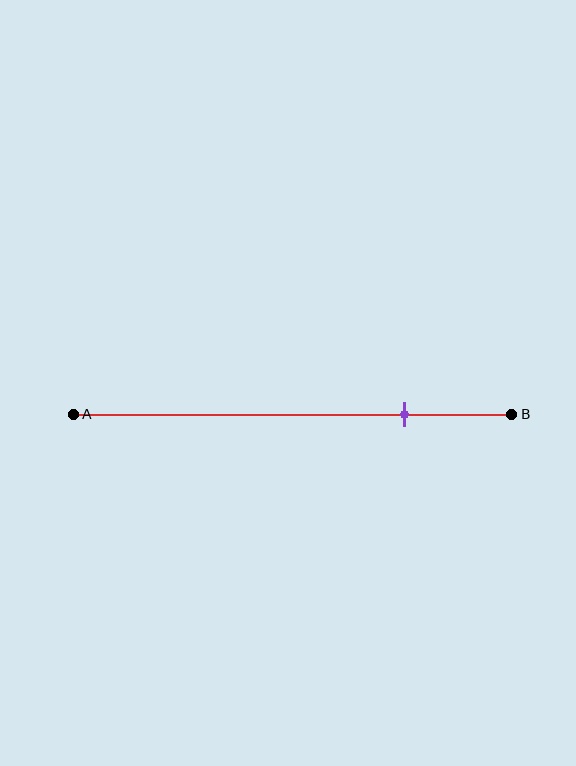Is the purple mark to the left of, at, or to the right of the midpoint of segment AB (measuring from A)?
The purple mark is to the right of the midpoint of segment AB.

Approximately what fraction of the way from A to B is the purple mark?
The purple mark is approximately 75% of the way from A to B.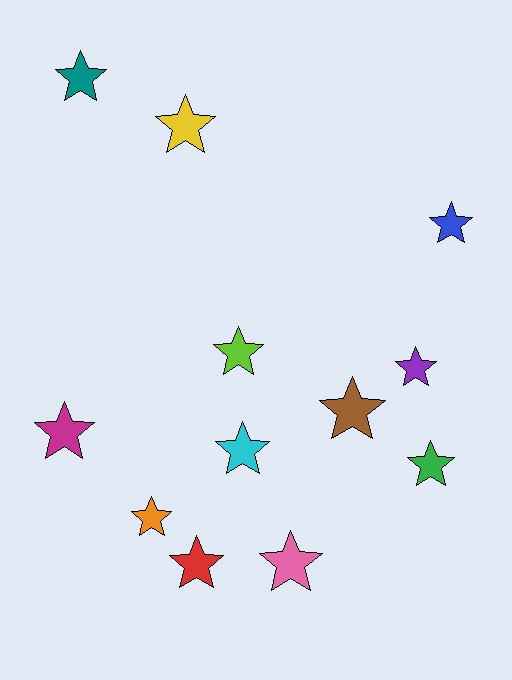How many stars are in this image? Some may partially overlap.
There are 12 stars.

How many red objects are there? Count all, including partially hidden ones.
There is 1 red object.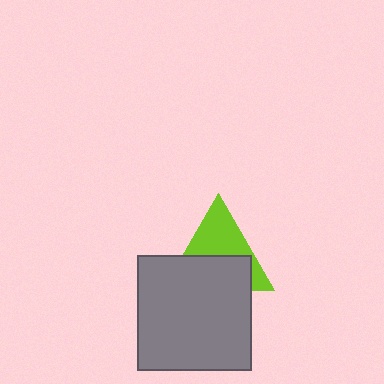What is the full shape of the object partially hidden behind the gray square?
The partially hidden object is a lime triangle.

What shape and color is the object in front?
The object in front is a gray square.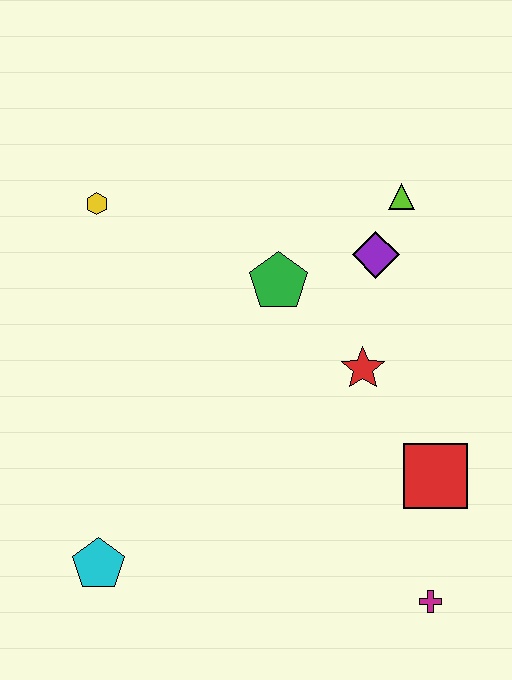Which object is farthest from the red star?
The cyan pentagon is farthest from the red star.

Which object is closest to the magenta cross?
The red square is closest to the magenta cross.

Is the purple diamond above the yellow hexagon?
No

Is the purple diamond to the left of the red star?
No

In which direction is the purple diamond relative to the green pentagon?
The purple diamond is to the right of the green pentagon.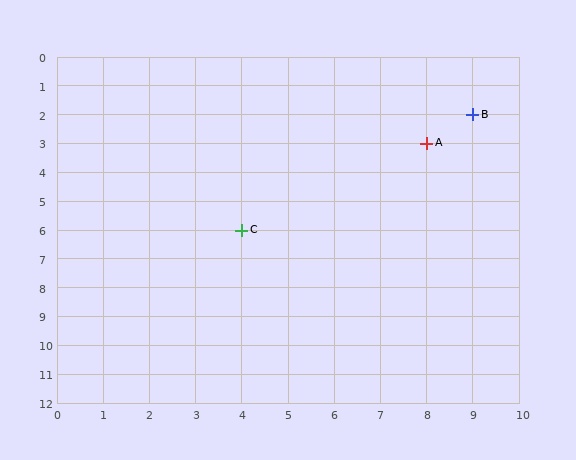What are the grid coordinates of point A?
Point A is at grid coordinates (8, 3).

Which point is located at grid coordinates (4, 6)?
Point C is at (4, 6).